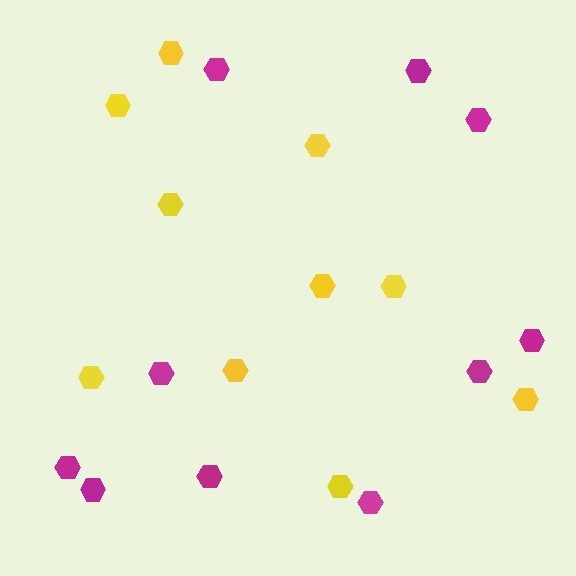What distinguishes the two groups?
There are 2 groups: one group of magenta hexagons (10) and one group of yellow hexagons (10).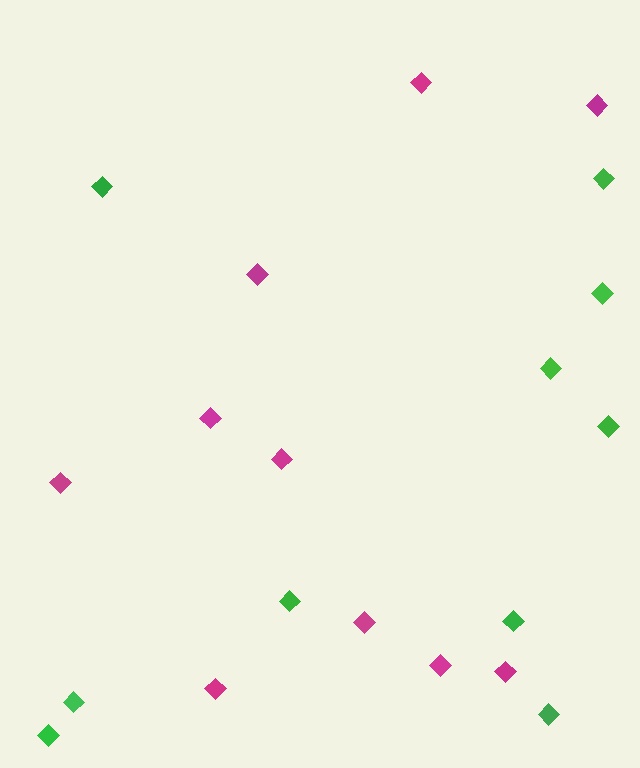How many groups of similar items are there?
There are 2 groups: one group of magenta diamonds (10) and one group of green diamonds (10).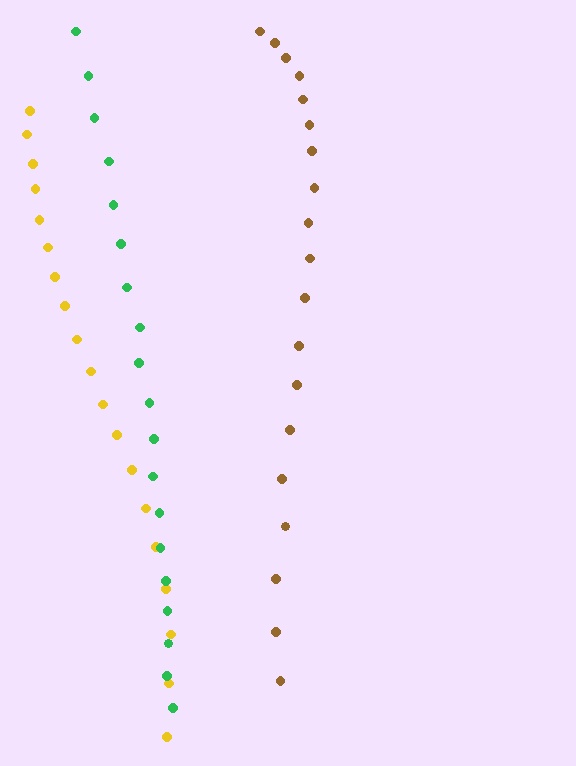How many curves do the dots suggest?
There are 3 distinct paths.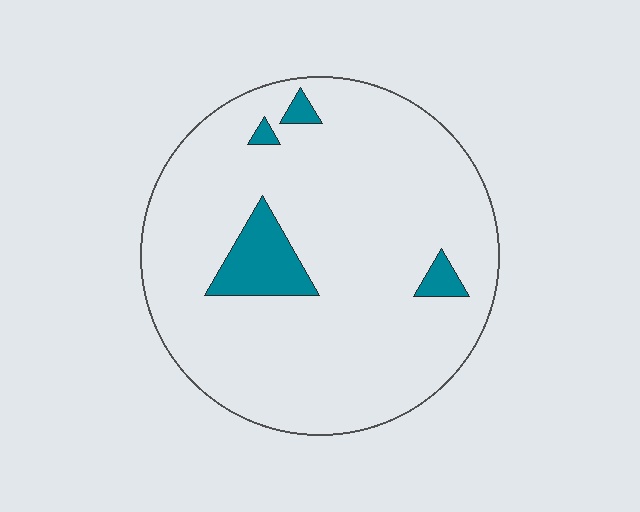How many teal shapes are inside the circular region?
4.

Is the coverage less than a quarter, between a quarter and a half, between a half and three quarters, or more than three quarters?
Less than a quarter.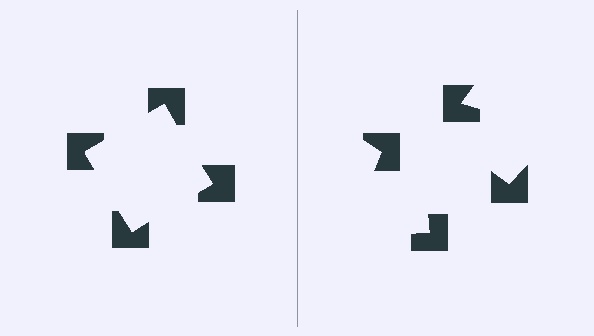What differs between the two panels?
The notched squares are positioned identically on both sides; only the wedge orientations differ. On the left they align to a square; on the right they are misaligned.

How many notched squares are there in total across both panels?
8 — 4 on each side.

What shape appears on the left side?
An illusory square.